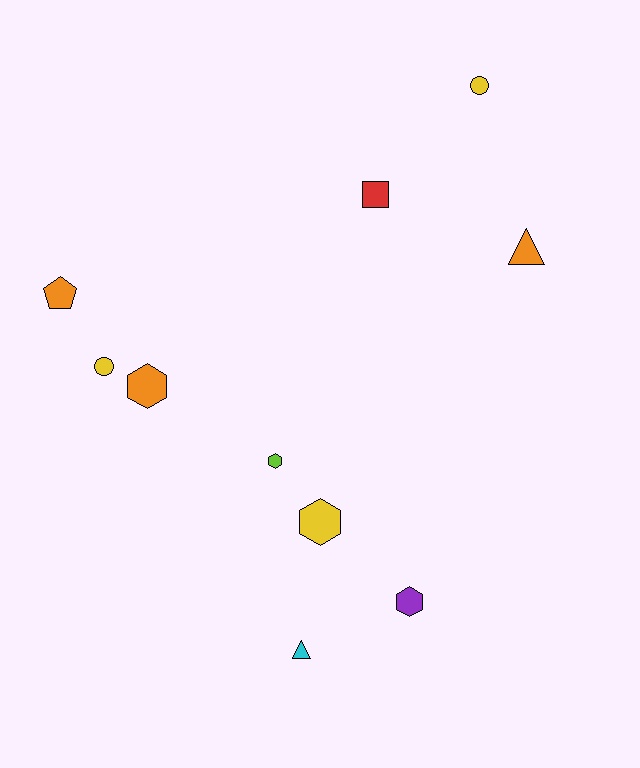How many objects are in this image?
There are 10 objects.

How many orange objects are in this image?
There are 3 orange objects.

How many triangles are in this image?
There are 2 triangles.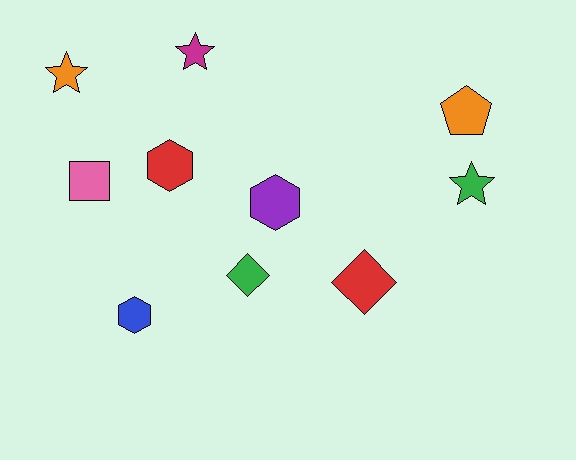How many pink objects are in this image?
There is 1 pink object.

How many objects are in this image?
There are 10 objects.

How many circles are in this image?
There are no circles.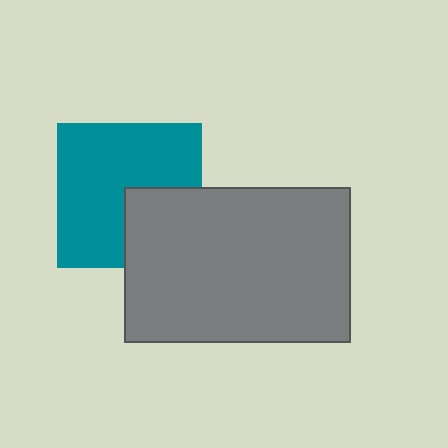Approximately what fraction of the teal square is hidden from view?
Roughly 30% of the teal square is hidden behind the gray rectangle.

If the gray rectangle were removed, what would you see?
You would see the complete teal square.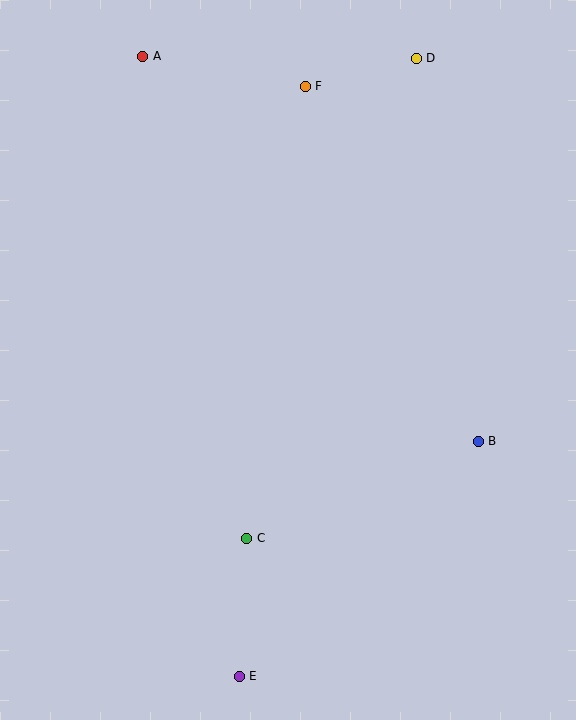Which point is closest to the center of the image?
Point C at (247, 538) is closest to the center.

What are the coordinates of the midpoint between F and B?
The midpoint between F and B is at (392, 264).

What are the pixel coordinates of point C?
Point C is at (247, 538).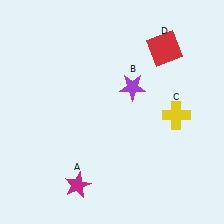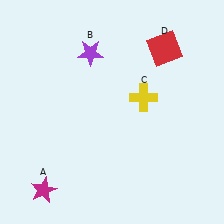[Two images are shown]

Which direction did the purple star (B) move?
The purple star (B) moved left.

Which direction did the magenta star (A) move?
The magenta star (A) moved left.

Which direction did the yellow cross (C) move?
The yellow cross (C) moved left.